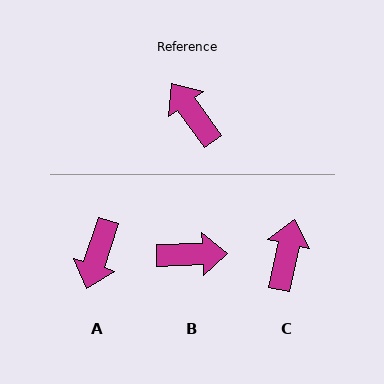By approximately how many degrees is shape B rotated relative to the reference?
Approximately 124 degrees clockwise.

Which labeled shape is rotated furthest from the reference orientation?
A, about 126 degrees away.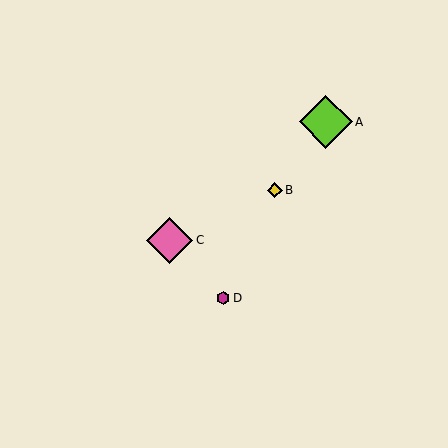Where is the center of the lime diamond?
The center of the lime diamond is at (326, 122).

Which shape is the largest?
The lime diamond (labeled A) is the largest.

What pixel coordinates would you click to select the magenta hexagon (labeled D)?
Click at (223, 298) to select the magenta hexagon D.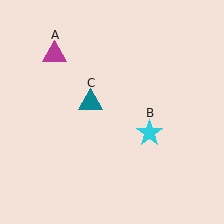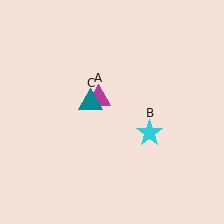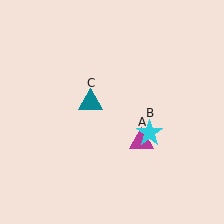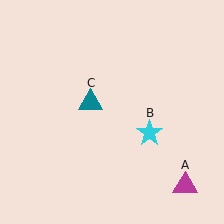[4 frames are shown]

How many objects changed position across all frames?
1 object changed position: magenta triangle (object A).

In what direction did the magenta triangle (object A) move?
The magenta triangle (object A) moved down and to the right.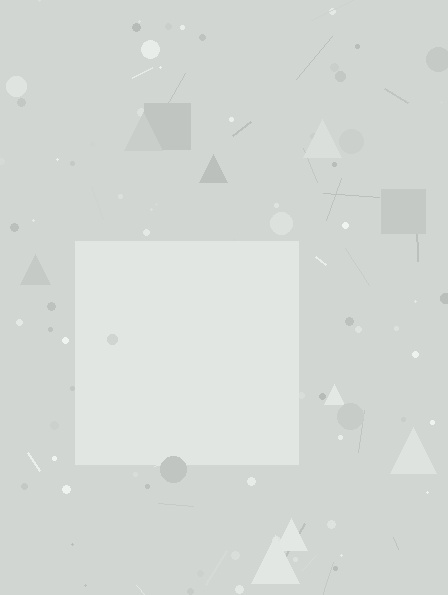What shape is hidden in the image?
A square is hidden in the image.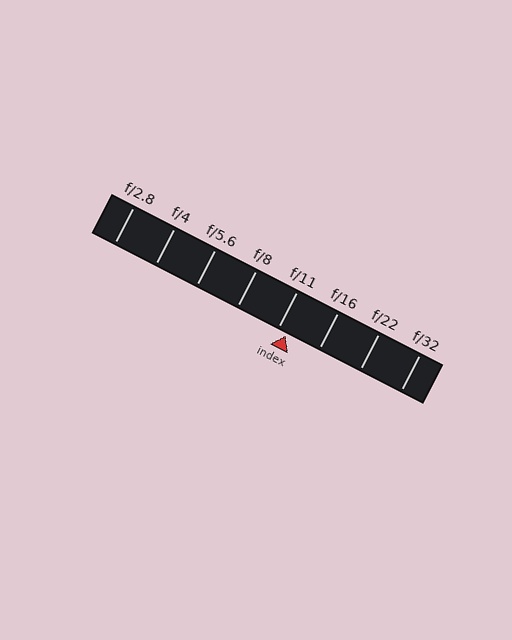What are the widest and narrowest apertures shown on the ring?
The widest aperture shown is f/2.8 and the narrowest is f/32.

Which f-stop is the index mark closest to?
The index mark is closest to f/11.